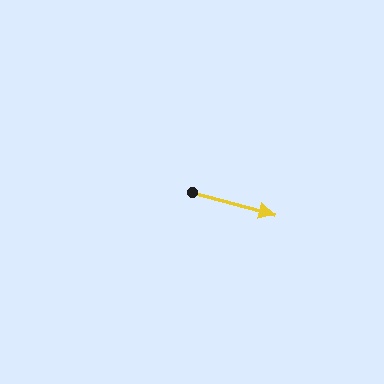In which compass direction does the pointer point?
East.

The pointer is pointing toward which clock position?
Roughly 4 o'clock.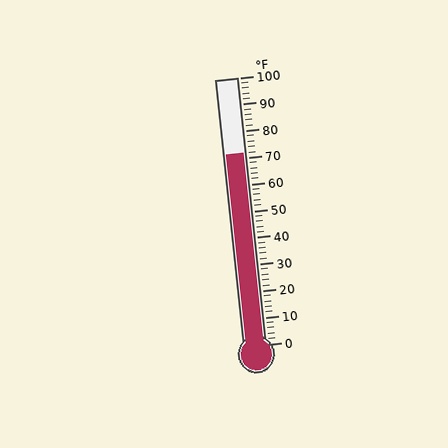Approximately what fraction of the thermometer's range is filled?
The thermometer is filled to approximately 70% of its range.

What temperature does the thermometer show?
The thermometer shows approximately 72°F.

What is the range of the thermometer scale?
The thermometer scale ranges from 0°F to 100°F.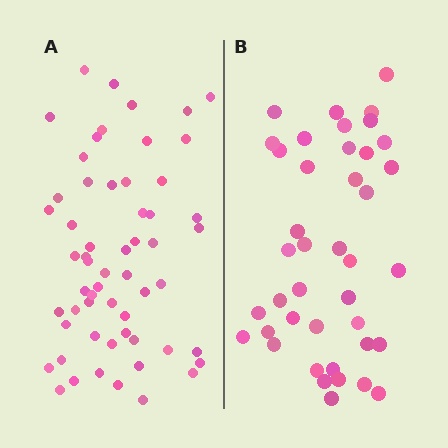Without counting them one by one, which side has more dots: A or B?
Region A (the left region) has more dots.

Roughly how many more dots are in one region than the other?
Region A has approximately 15 more dots than region B.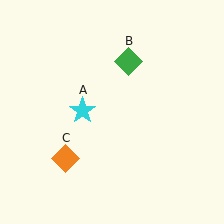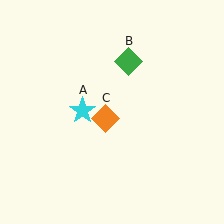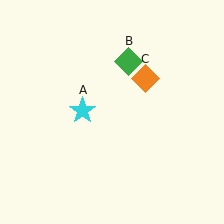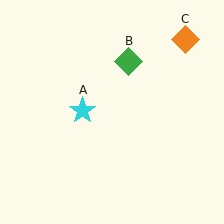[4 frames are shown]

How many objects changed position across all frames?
1 object changed position: orange diamond (object C).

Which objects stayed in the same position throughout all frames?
Cyan star (object A) and green diamond (object B) remained stationary.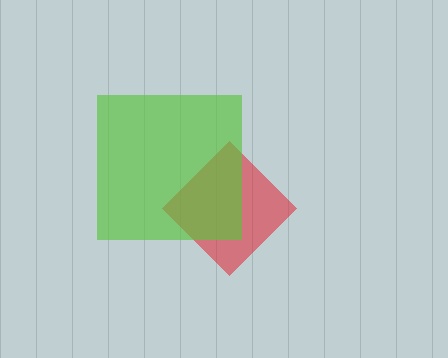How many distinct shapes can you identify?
There are 2 distinct shapes: a red diamond, a lime square.